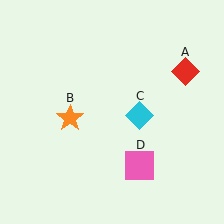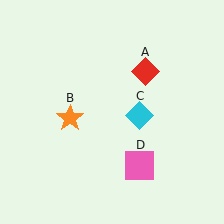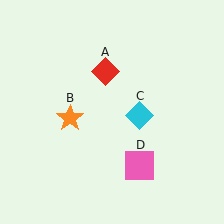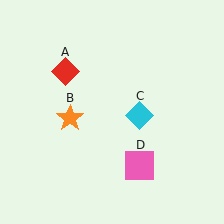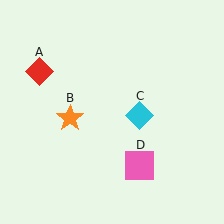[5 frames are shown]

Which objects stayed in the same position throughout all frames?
Orange star (object B) and cyan diamond (object C) and pink square (object D) remained stationary.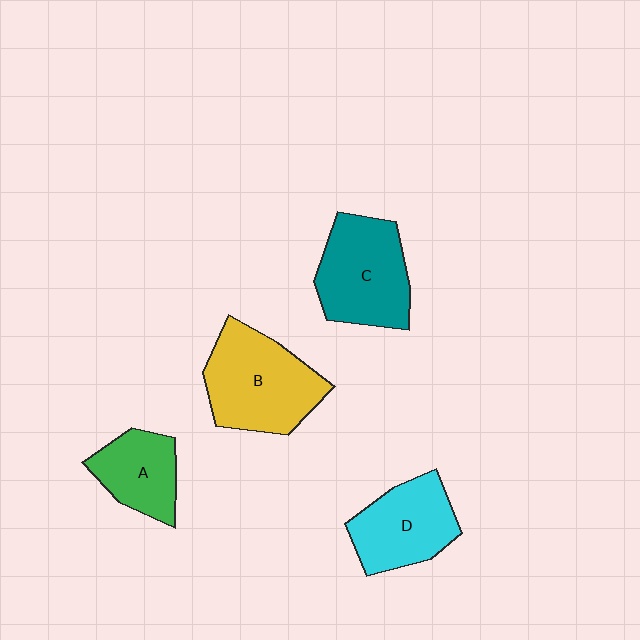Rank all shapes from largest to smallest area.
From largest to smallest: B (yellow), C (teal), D (cyan), A (green).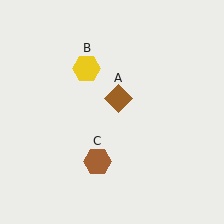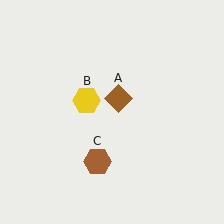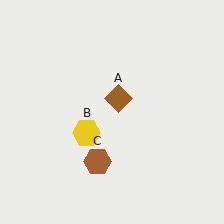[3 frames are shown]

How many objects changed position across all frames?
1 object changed position: yellow hexagon (object B).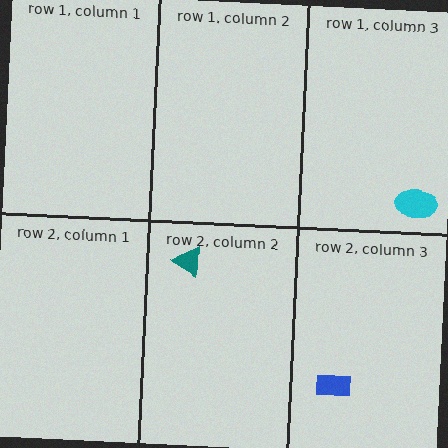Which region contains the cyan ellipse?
The row 1, column 3 region.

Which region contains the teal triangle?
The row 2, column 2 region.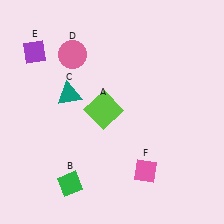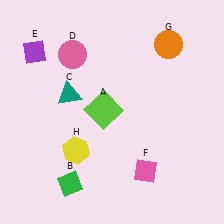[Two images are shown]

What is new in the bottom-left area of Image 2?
A yellow hexagon (H) was added in the bottom-left area of Image 2.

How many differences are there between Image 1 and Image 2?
There are 2 differences between the two images.